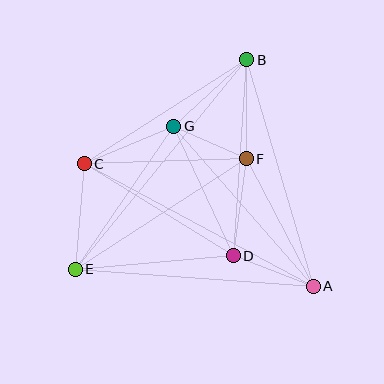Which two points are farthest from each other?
Points B and E are farthest from each other.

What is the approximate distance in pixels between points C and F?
The distance between C and F is approximately 162 pixels.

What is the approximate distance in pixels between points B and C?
The distance between B and C is approximately 193 pixels.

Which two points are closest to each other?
Points F and G are closest to each other.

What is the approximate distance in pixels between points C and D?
The distance between C and D is approximately 175 pixels.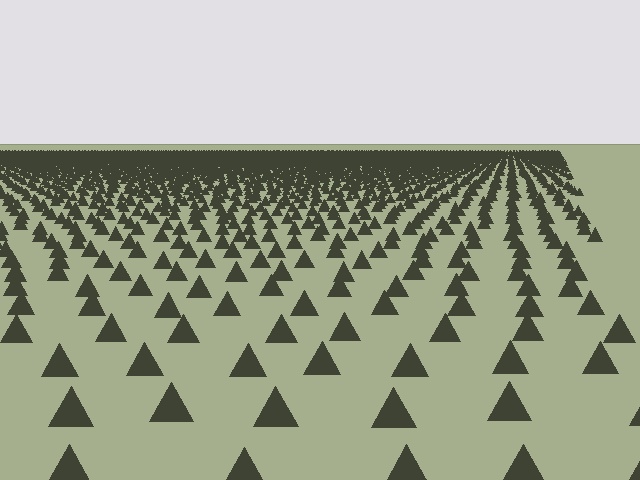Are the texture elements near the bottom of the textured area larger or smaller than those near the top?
Larger. Near the bottom, elements are closer to the viewer and appear at a bigger on-screen size.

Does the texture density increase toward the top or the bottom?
Density increases toward the top.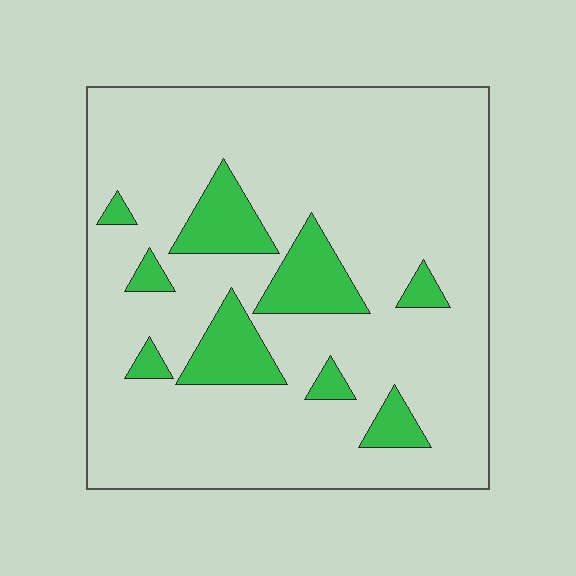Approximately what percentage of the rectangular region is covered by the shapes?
Approximately 15%.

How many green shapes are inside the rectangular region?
9.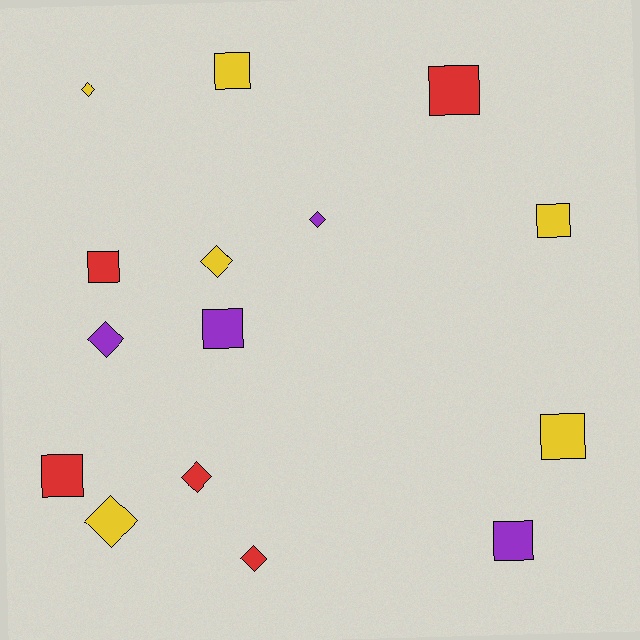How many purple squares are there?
There are 2 purple squares.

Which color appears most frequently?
Yellow, with 6 objects.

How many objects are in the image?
There are 15 objects.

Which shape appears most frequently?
Square, with 8 objects.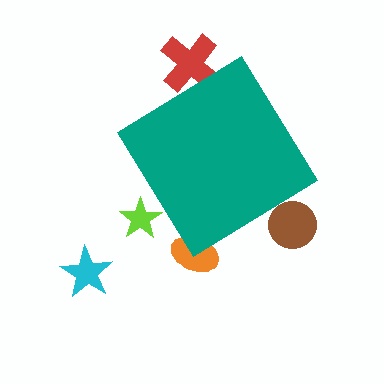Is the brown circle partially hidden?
Yes, the brown circle is partially hidden behind the teal diamond.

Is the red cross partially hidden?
Yes, the red cross is partially hidden behind the teal diamond.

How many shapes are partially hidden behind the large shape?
4 shapes are partially hidden.